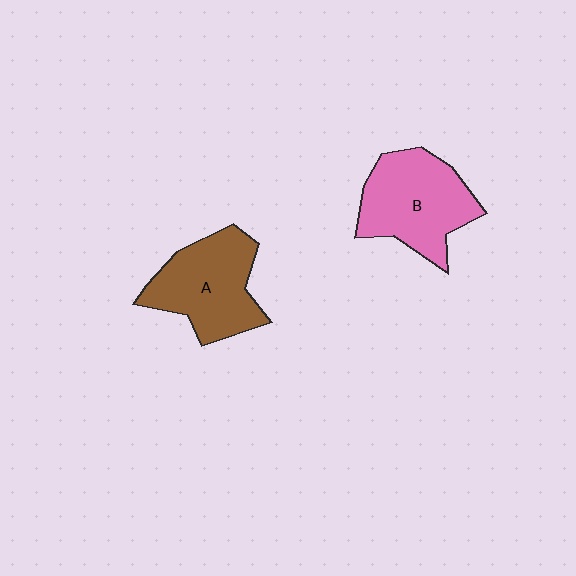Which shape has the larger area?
Shape B (pink).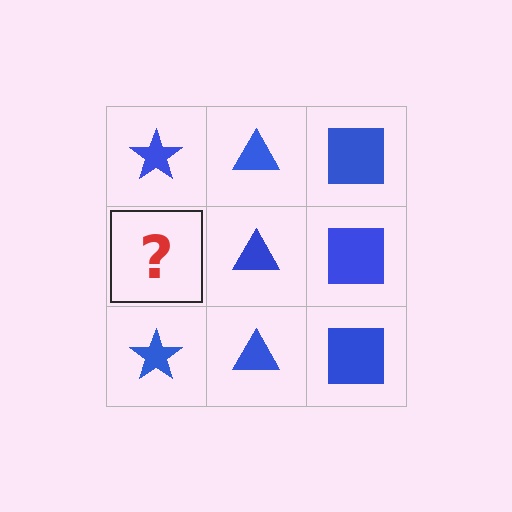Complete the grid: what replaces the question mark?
The question mark should be replaced with a blue star.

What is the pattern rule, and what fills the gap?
The rule is that each column has a consistent shape. The gap should be filled with a blue star.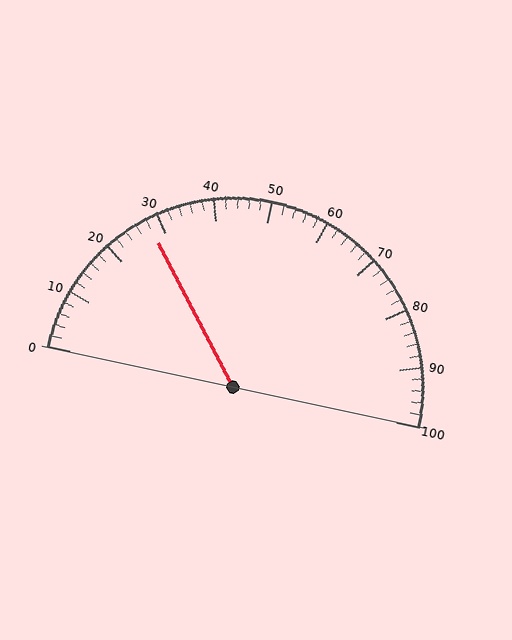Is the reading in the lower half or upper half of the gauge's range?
The reading is in the lower half of the range (0 to 100).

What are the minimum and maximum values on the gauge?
The gauge ranges from 0 to 100.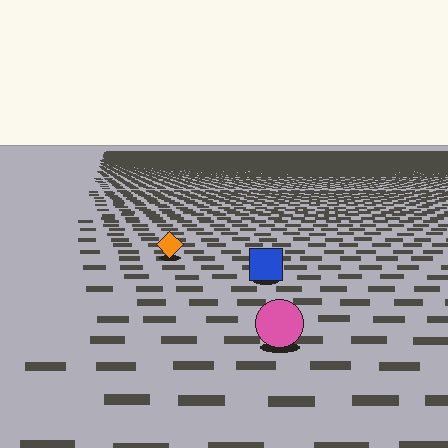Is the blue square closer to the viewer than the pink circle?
No. The pink circle is closer — you can tell from the texture gradient: the ground texture is coarser near it.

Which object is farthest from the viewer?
The orange diamond is farthest from the viewer. It appears smaller and the ground texture around it is denser.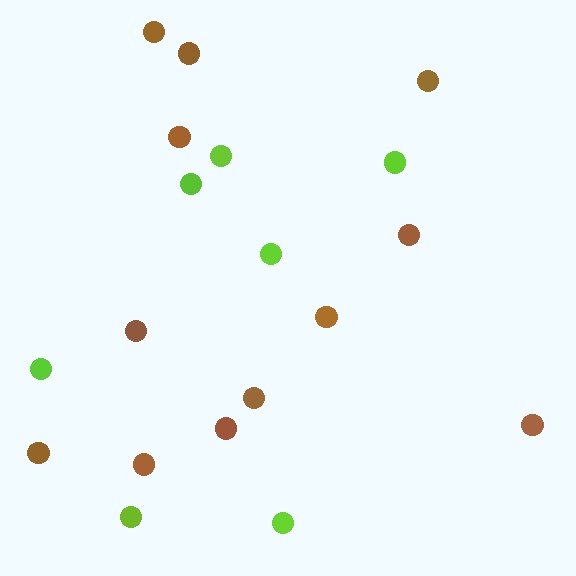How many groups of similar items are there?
There are 2 groups: one group of lime circles (7) and one group of brown circles (12).